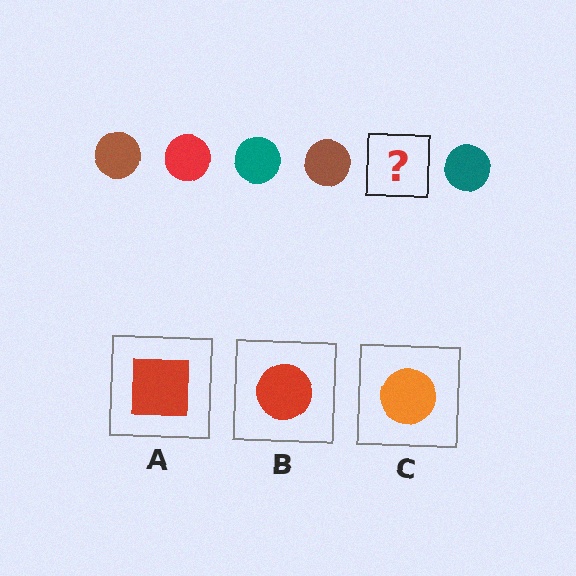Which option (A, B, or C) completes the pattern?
B.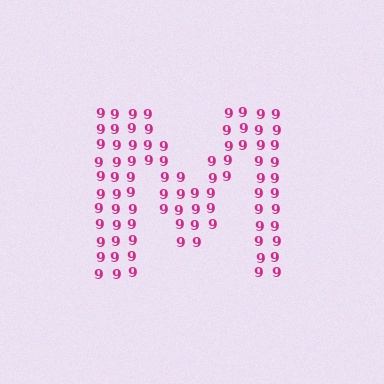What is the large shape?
The large shape is the letter M.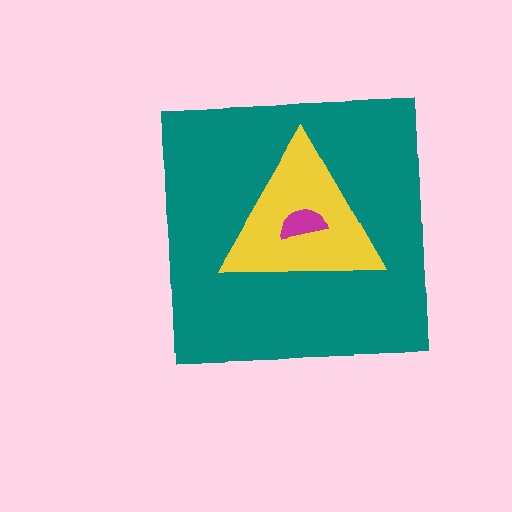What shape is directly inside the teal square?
The yellow triangle.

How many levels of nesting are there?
3.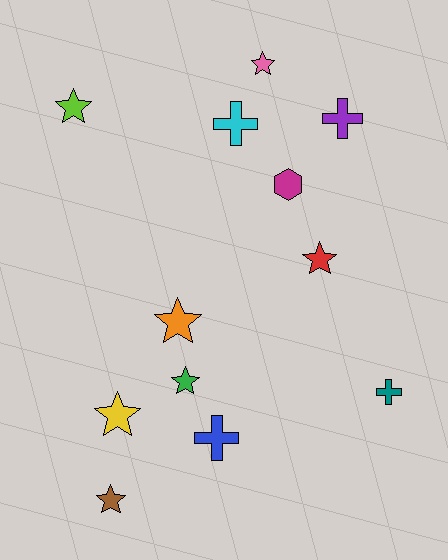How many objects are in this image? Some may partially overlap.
There are 12 objects.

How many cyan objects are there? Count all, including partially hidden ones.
There is 1 cyan object.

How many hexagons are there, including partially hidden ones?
There is 1 hexagon.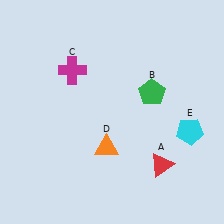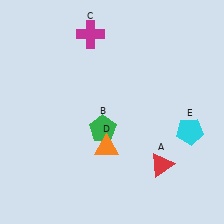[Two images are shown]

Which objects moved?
The objects that moved are: the green pentagon (B), the magenta cross (C).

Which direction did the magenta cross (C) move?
The magenta cross (C) moved up.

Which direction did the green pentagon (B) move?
The green pentagon (B) moved left.